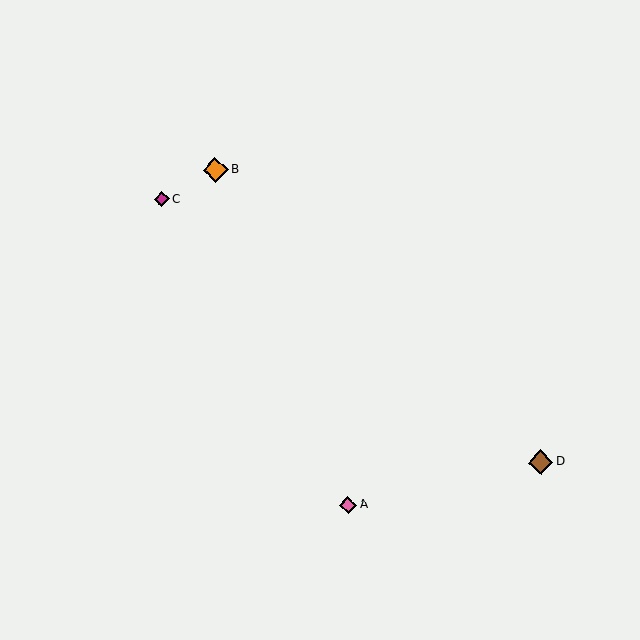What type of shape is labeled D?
Shape D is a brown diamond.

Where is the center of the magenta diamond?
The center of the magenta diamond is at (162, 199).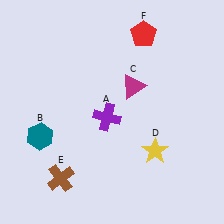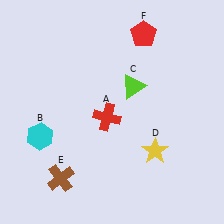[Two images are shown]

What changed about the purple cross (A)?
In Image 1, A is purple. In Image 2, it changed to red.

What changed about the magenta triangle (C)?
In Image 1, C is magenta. In Image 2, it changed to lime.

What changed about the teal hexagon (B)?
In Image 1, B is teal. In Image 2, it changed to cyan.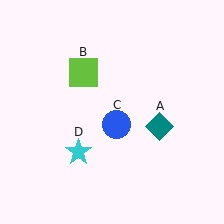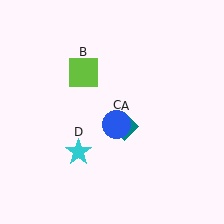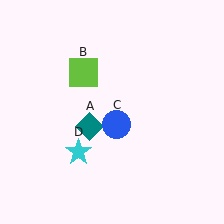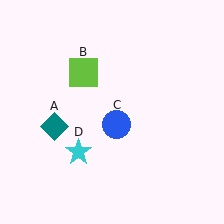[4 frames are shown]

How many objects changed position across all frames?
1 object changed position: teal diamond (object A).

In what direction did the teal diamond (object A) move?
The teal diamond (object A) moved left.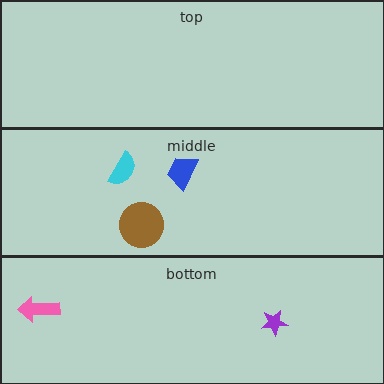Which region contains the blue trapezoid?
The middle region.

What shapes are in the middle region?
The brown circle, the blue trapezoid, the cyan semicircle.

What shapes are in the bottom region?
The pink arrow, the purple star.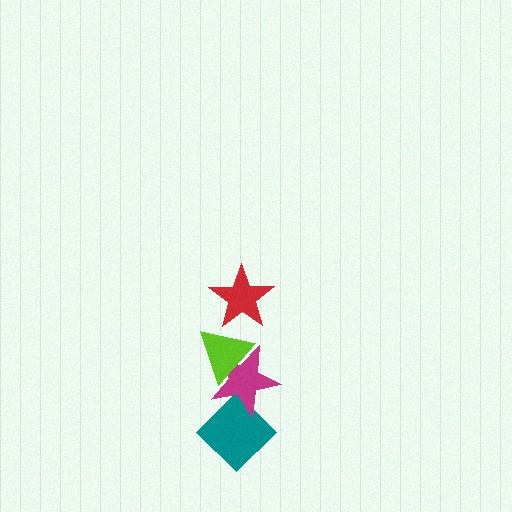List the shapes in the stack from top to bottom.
From top to bottom: the red star, the lime triangle, the magenta star, the teal diamond.